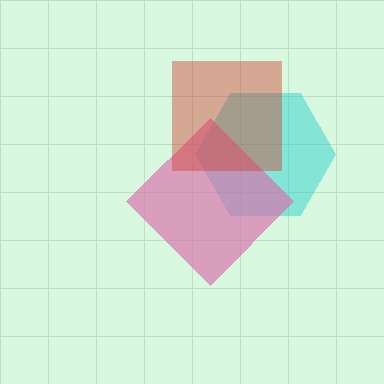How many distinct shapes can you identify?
There are 3 distinct shapes: a cyan hexagon, a pink diamond, a red square.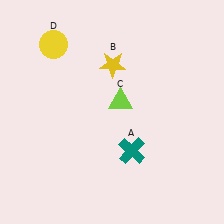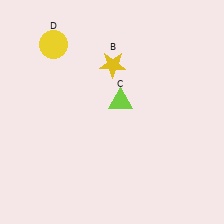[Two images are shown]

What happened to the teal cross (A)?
The teal cross (A) was removed in Image 2. It was in the bottom-right area of Image 1.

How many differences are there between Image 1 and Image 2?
There is 1 difference between the two images.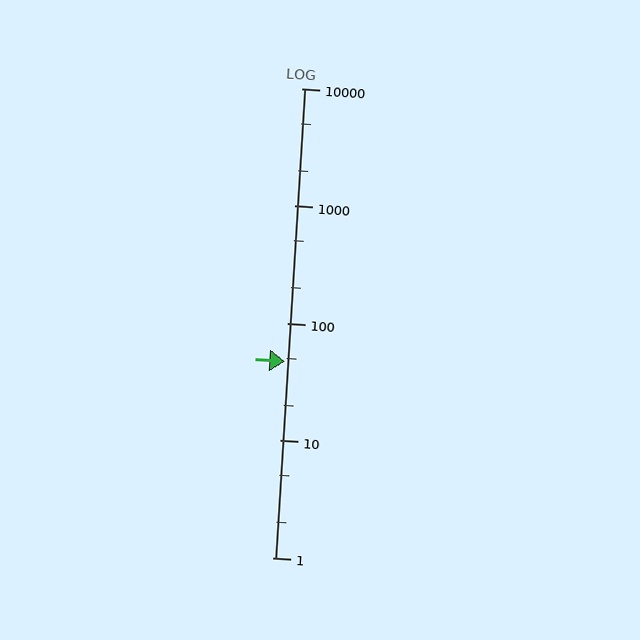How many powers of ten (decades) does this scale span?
The scale spans 4 decades, from 1 to 10000.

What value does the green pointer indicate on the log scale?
The pointer indicates approximately 47.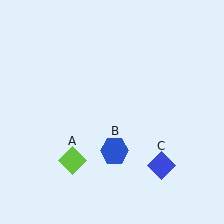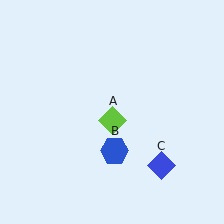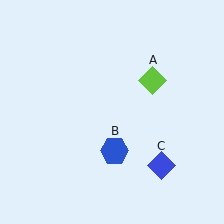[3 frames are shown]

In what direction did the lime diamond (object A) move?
The lime diamond (object A) moved up and to the right.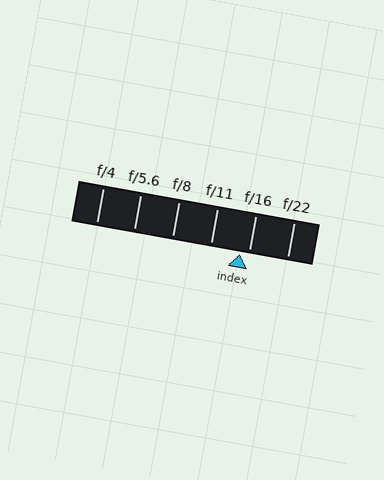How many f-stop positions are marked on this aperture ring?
There are 6 f-stop positions marked.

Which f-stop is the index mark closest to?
The index mark is closest to f/16.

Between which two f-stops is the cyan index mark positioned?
The index mark is between f/11 and f/16.